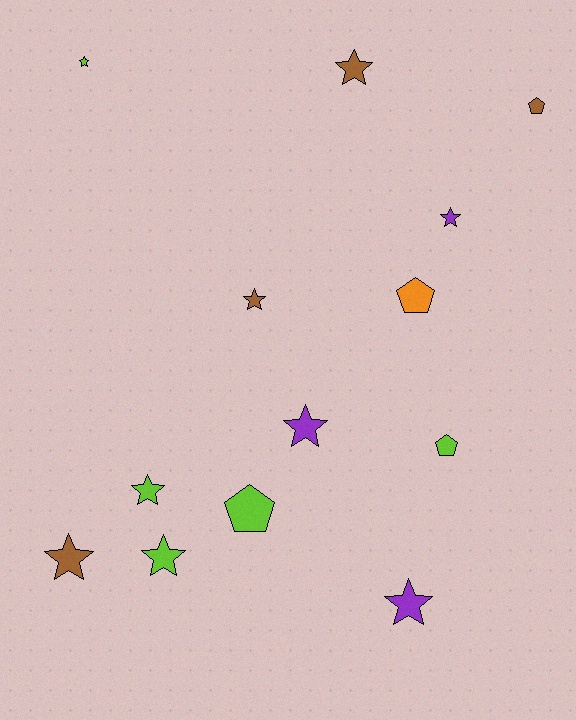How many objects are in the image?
There are 13 objects.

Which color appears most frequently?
Lime, with 5 objects.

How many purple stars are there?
There are 3 purple stars.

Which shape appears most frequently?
Star, with 9 objects.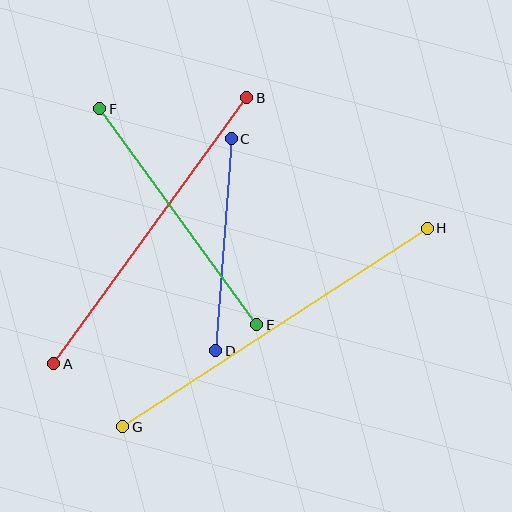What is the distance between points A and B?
The distance is approximately 329 pixels.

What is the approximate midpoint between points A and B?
The midpoint is at approximately (150, 231) pixels.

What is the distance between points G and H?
The distance is approximately 364 pixels.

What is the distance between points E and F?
The distance is approximately 267 pixels.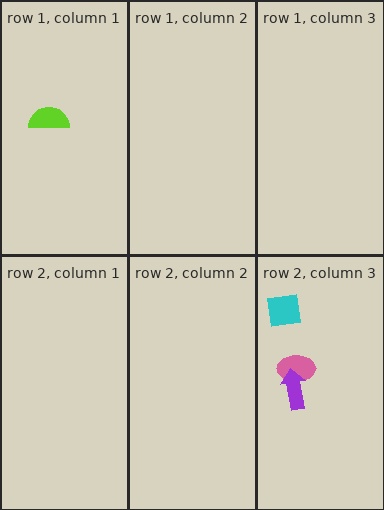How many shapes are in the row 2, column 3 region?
3.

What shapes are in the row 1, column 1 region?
The lime semicircle.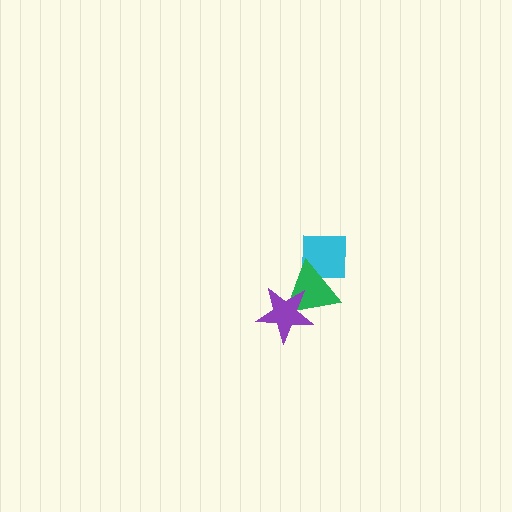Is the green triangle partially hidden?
Yes, it is partially covered by another shape.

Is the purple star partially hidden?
No, no other shape covers it.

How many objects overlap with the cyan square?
1 object overlaps with the cyan square.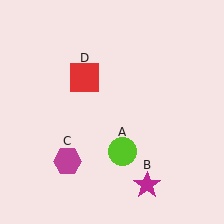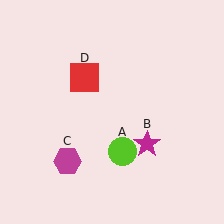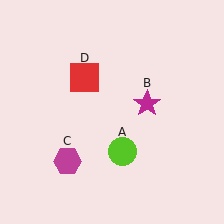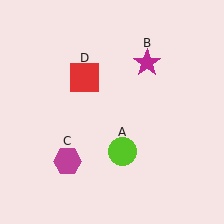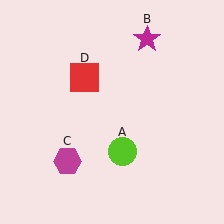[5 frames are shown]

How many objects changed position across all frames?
1 object changed position: magenta star (object B).